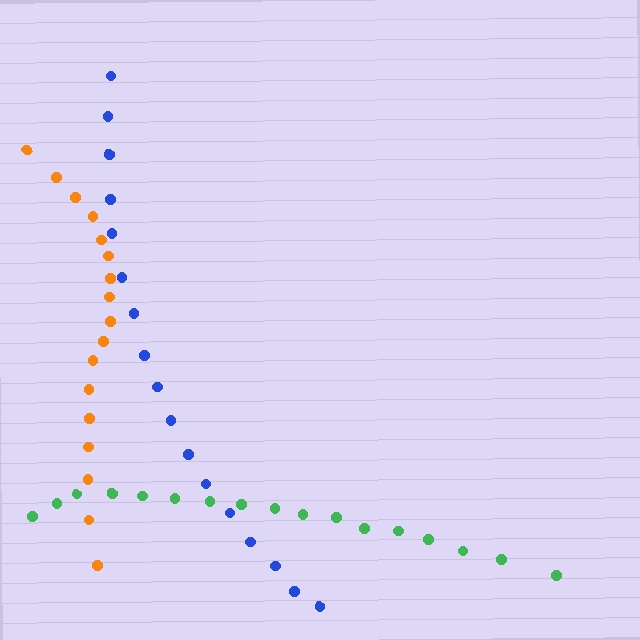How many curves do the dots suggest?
There are 3 distinct paths.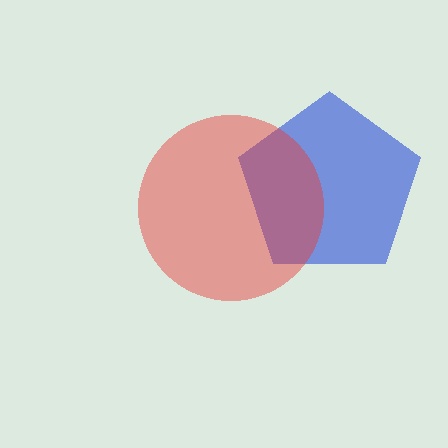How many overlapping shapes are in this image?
There are 2 overlapping shapes in the image.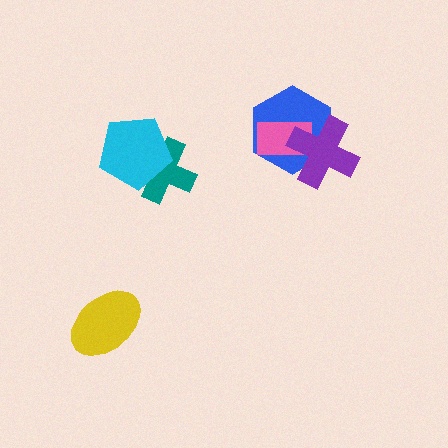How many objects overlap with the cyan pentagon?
1 object overlaps with the cyan pentagon.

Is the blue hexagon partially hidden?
Yes, it is partially covered by another shape.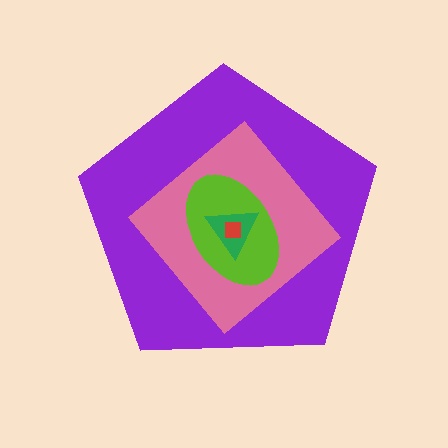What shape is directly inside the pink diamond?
The lime ellipse.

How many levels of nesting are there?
5.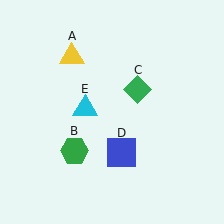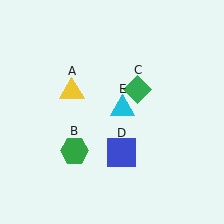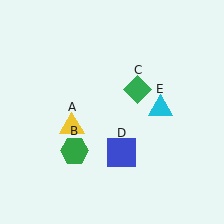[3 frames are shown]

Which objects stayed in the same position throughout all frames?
Green hexagon (object B) and green diamond (object C) and blue square (object D) remained stationary.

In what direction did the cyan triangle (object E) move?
The cyan triangle (object E) moved right.